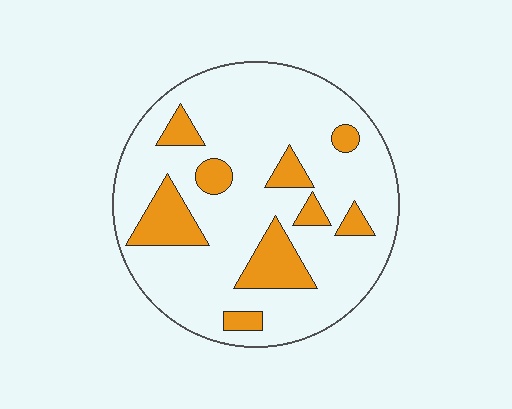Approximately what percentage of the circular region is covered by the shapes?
Approximately 20%.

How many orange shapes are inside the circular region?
9.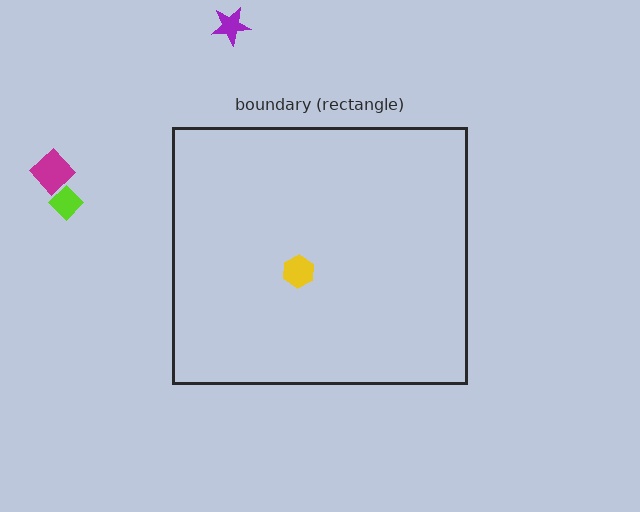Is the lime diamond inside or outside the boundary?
Outside.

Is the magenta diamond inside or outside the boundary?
Outside.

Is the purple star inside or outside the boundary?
Outside.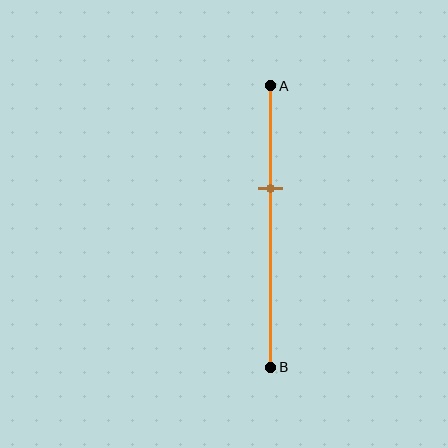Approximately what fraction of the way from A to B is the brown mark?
The brown mark is approximately 35% of the way from A to B.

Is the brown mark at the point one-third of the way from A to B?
No, the mark is at about 35% from A, not at the 33% one-third point.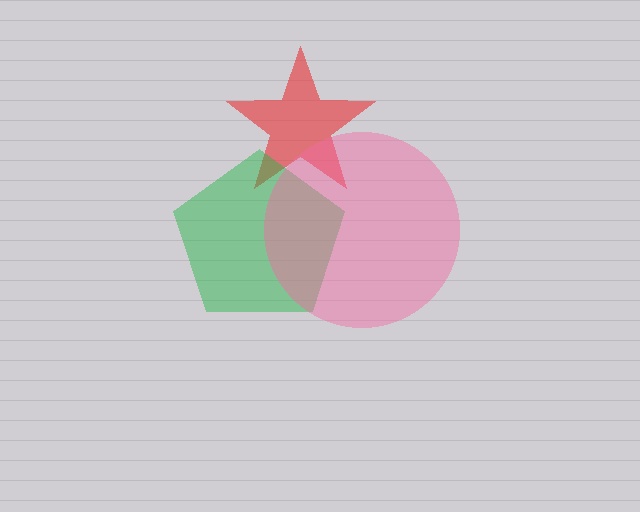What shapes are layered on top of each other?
The layered shapes are: a red star, a green pentagon, a pink circle.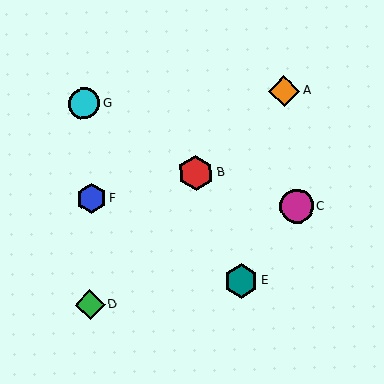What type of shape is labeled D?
Shape D is a green diamond.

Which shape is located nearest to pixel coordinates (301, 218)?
The magenta circle (labeled C) at (297, 206) is nearest to that location.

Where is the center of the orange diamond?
The center of the orange diamond is at (284, 91).